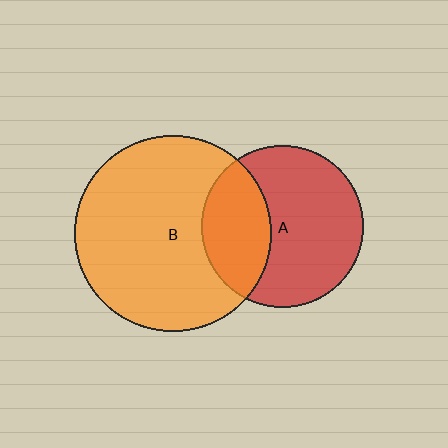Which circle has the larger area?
Circle B (orange).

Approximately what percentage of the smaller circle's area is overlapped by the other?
Approximately 35%.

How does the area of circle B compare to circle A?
Approximately 1.5 times.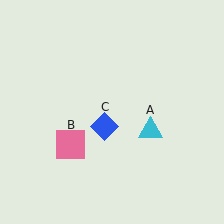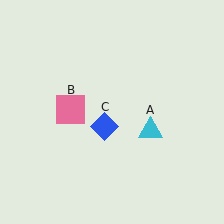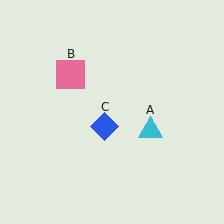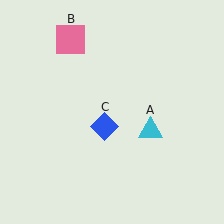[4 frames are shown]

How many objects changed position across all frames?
1 object changed position: pink square (object B).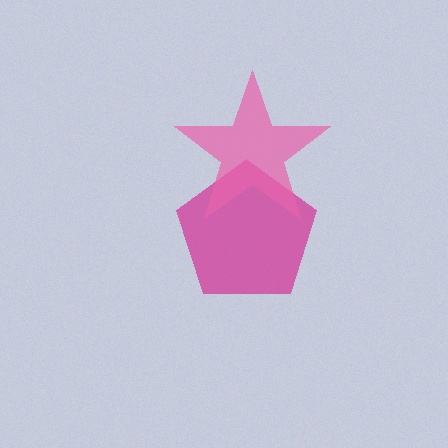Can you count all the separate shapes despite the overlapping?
Yes, there are 2 separate shapes.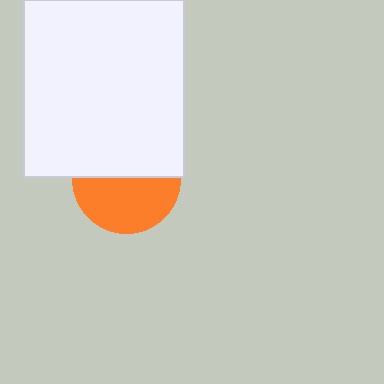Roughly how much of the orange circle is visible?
About half of it is visible (roughly 52%).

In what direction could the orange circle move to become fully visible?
The orange circle could move down. That would shift it out from behind the white rectangle entirely.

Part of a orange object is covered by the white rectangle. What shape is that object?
It is a circle.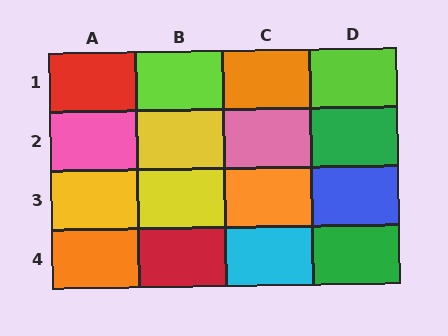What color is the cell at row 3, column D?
Blue.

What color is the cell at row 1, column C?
Orange.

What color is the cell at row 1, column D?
Lime.